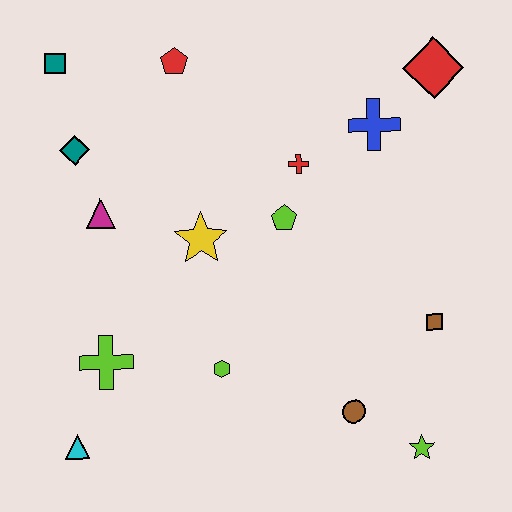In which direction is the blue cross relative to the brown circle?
The blue cross is above the brown circle.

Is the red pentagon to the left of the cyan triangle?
No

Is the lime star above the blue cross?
No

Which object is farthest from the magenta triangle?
The lime star is farthest from the magenta triangle.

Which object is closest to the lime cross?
The cyan triangle is closest to the lime cross.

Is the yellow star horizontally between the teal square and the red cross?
Yes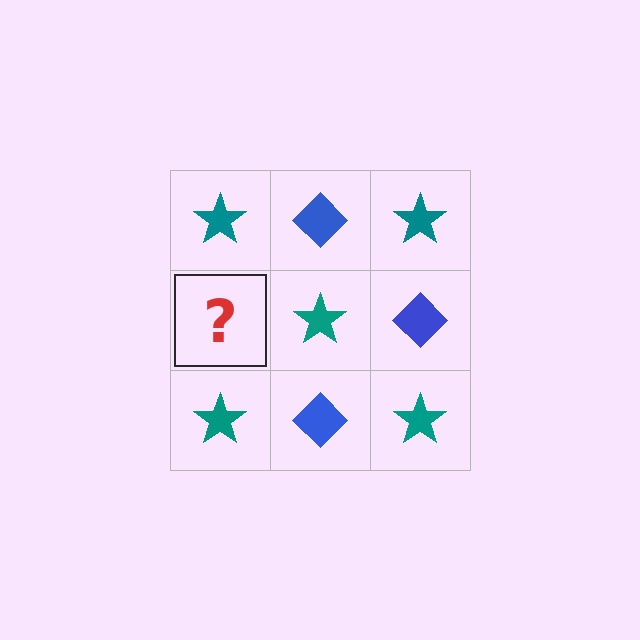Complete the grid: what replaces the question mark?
The question mark should be replaced with a blue diamond.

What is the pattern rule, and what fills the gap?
The rule is that it alternates teal star and blue diamond in a checkerboard pattern. The gap should be filled with a blue diamond.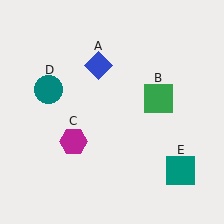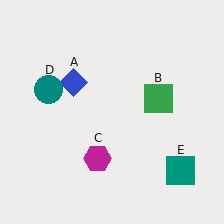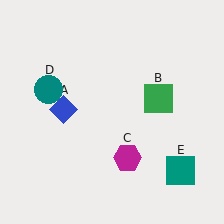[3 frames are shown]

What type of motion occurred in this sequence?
The blue diamond (object A), magenta hexagon (object C) rotated counterclockwise around the center of the scene.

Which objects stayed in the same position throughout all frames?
Green square (object B) and teal circle (object D) and teal square (object E) remained stationary.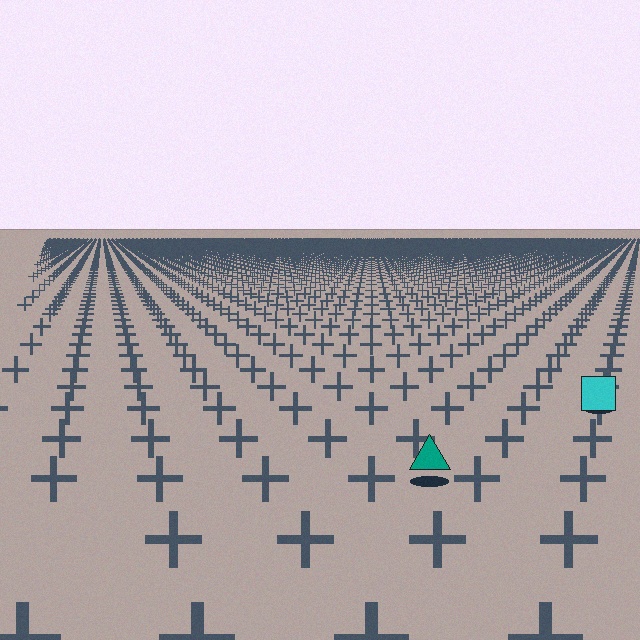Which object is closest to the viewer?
The teal triangle is closest. The texture marks near it are larger and more spread out.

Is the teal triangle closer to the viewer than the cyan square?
Yes. The teal triangle is closer — you can tell from the texture gradient: the ground texture is coarser near it.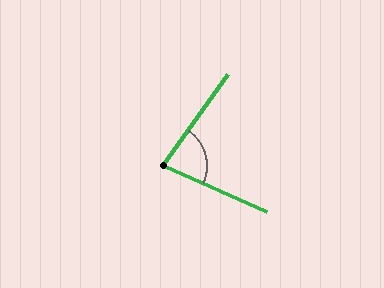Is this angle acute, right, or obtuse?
It is acute.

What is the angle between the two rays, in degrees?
Approximately 79 degrees.